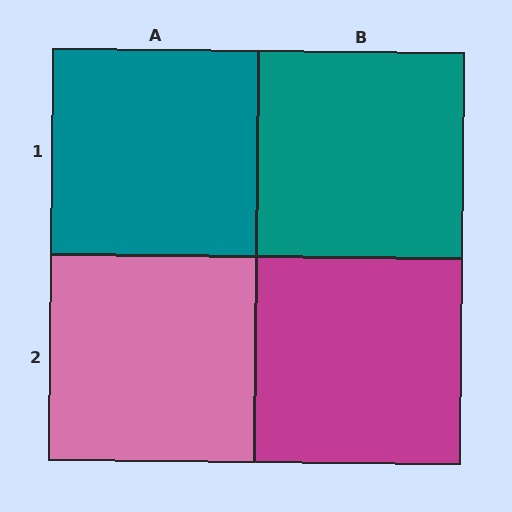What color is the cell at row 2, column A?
Pink.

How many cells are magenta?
1 cell is magenta.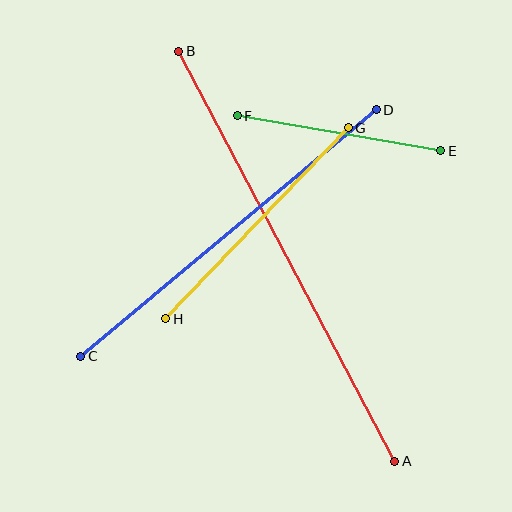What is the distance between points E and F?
The distance is approximately 206 pixels.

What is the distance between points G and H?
The distance is approximately 264 pixels.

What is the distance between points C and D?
The distance is approximately 385 pixels.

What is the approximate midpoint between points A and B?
The midpoint is at approximately (287, 256) pixels.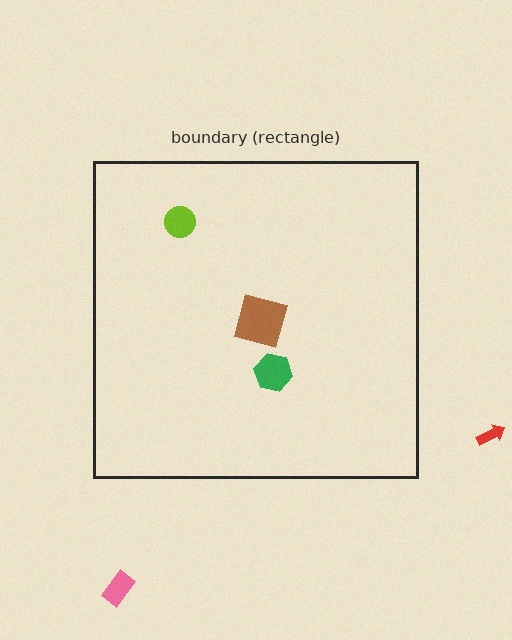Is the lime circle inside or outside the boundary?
Inside.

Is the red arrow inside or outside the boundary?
Outside.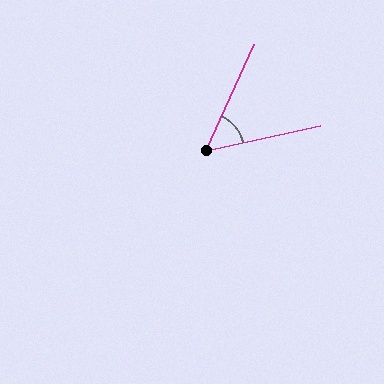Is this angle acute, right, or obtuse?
It is acute.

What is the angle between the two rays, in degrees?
Approximately 53 degrees.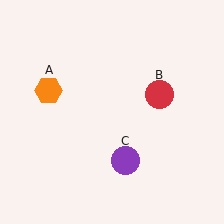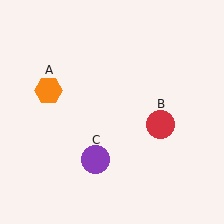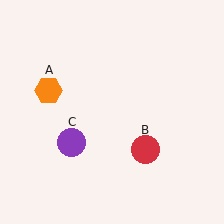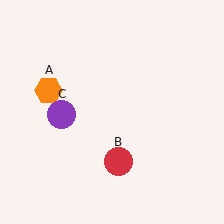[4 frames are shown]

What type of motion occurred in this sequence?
The red circle (object B), purple circle (object C) rotated clockwise around the center of the scene.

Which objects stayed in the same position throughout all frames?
Orange hexagon (object A) remained stationary.